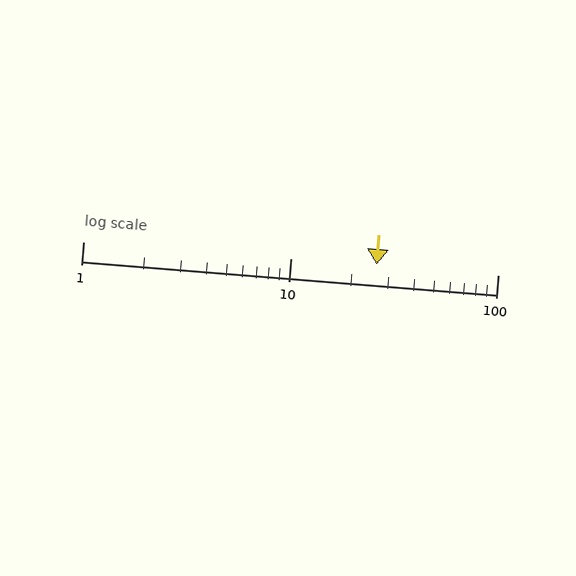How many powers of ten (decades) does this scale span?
The scale spans 2 decades, from 1 to 100.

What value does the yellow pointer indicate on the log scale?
The pointer indicates approximately 26.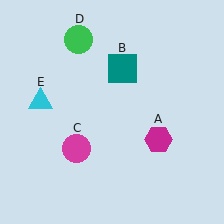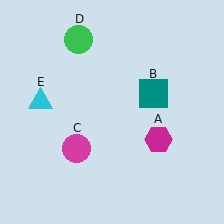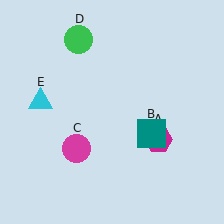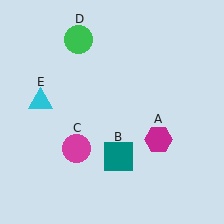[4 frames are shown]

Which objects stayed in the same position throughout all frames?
Magenta hexagon (object A) and magenta circle (object C) and green circle (object D) and cyan triangle (object E) remained stationary.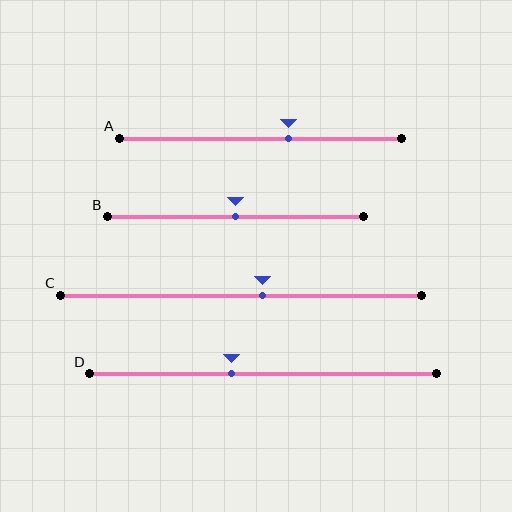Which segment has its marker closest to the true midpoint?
Segment B has its marker closest to the true midpoint.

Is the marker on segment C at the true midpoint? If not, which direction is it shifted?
No, the marker on segment C is shifted to the right by about 6% of the segment length.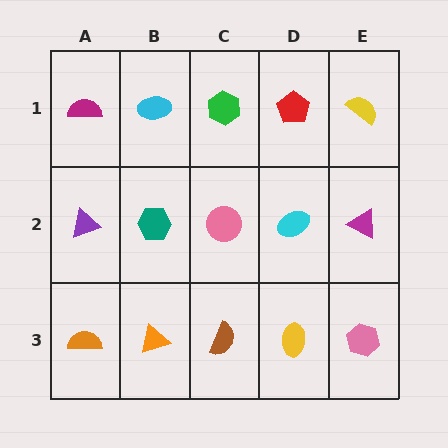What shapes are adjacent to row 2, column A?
A magenta semicircle (row 1, column A), an orange semicircle (row 3, column A), a teal hexagon (row 2, column B).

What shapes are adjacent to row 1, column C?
A pink circle (row 2, column C), a cyan ellipse (row 1, column B), a red pentagon (row 1, column D).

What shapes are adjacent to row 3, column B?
A teal hexagon (row 2, column B), an orange semicircle (row 3, column A), a brown semicircle (row 3, column C).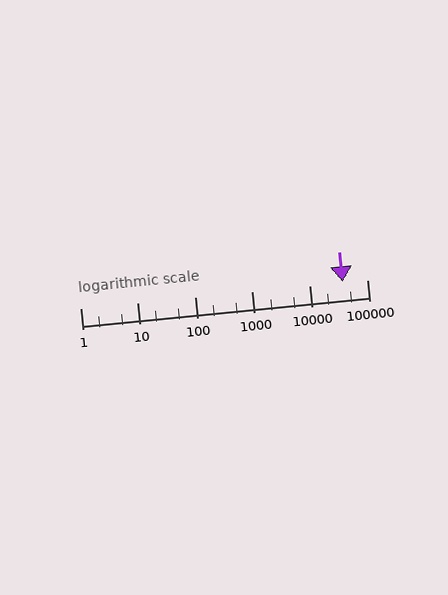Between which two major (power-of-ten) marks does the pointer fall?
The pointer is between 10000 and 100000.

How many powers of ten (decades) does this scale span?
The scale spans 5 decades, from 1 to 100000.